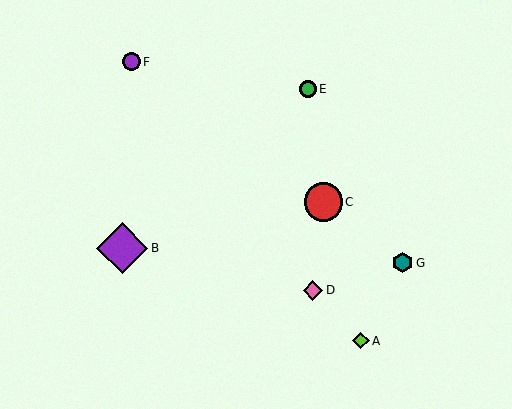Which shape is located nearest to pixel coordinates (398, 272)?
The teal hexagon (labeled G) at (402, 263) is nearest to that location.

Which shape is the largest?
The purple diamond (labeled B) is the largest.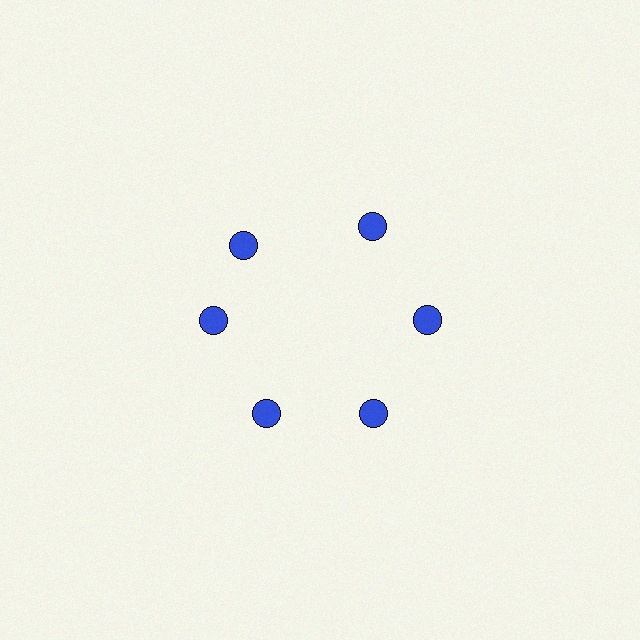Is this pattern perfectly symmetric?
No. The 6 blue circles are arranged in a ring, but one element near the 11 o'clock position is rotated out of alignment along the ring, breaking the 6-fold rotational symmetry.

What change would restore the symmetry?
The symmetry would be restored by rotating it back into even spacing with its neighbors so that all 6 circles sit at equal angles and equal distance from the center.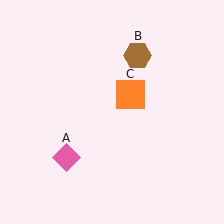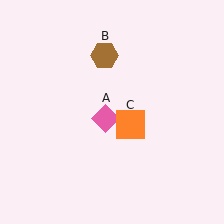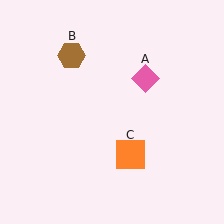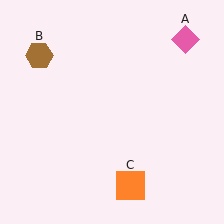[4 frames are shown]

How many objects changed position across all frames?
3 objects changed position: pink diamond (object A), brown hexagon (object B), orange square (object C).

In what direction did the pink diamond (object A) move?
The pink diamond (object A) moved up and to the right.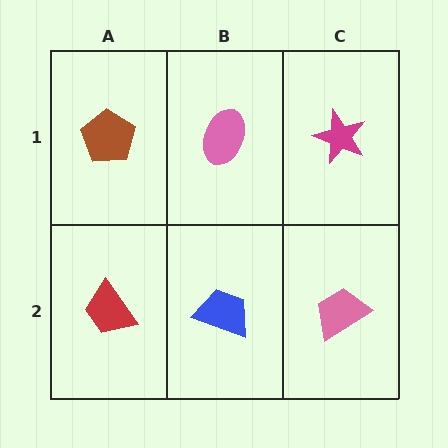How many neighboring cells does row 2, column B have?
3.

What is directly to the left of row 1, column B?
A brown pentagon.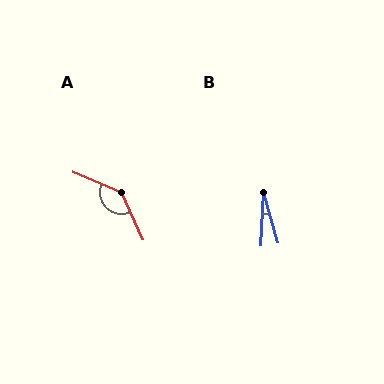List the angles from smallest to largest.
B (19°), A (138°).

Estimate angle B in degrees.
Approximately 19 degrees.